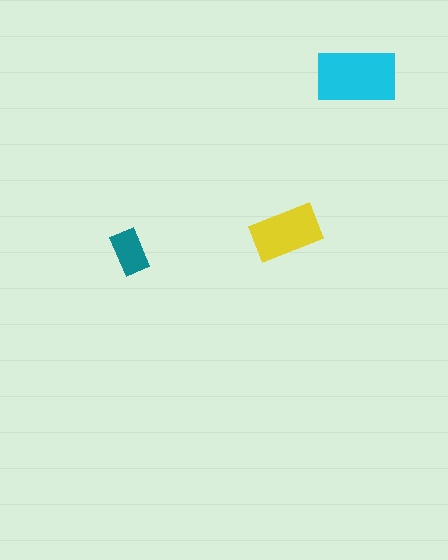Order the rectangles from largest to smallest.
the cyan one, the yellow one, the teal one.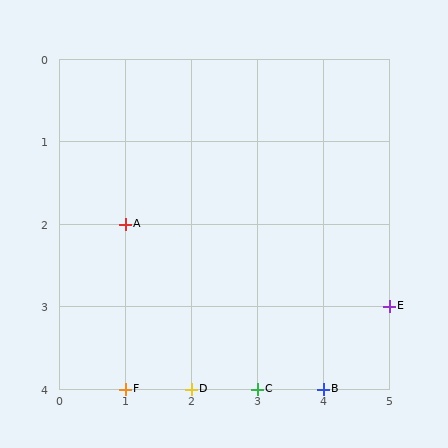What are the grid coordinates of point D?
Point D is at grid coordinates (2, 4).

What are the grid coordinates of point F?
Point F is at grid coordinates (1, 4).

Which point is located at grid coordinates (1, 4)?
Point F is at (1, 4).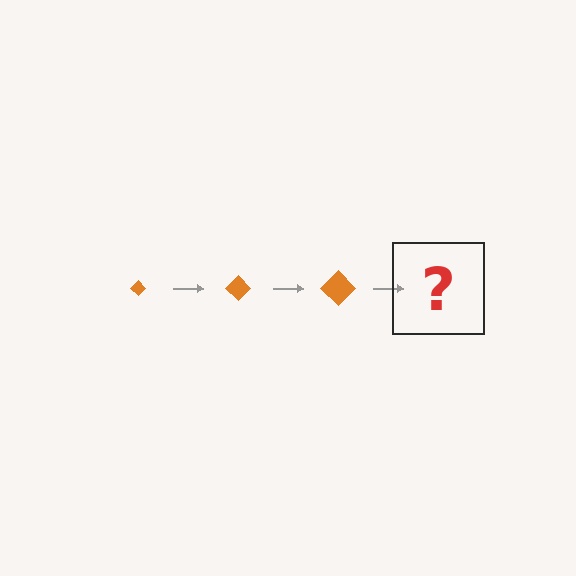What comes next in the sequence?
The next element should be an orange diamond, larger than the previous one.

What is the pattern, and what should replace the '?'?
The pattern is that the diamond gets progressively larger each step. The '?' should be an orange diamond, larger than the previous one.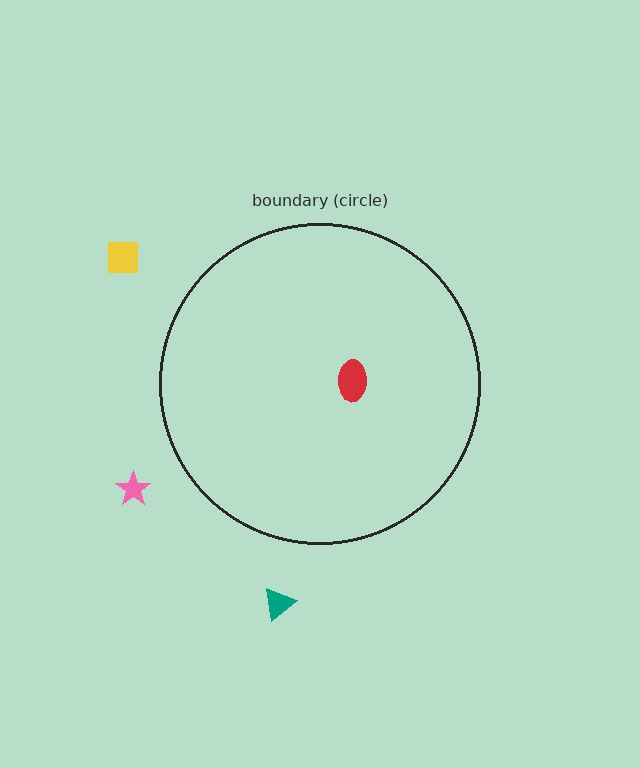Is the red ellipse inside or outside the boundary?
Inside.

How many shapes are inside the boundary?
1 inside, 3 outside.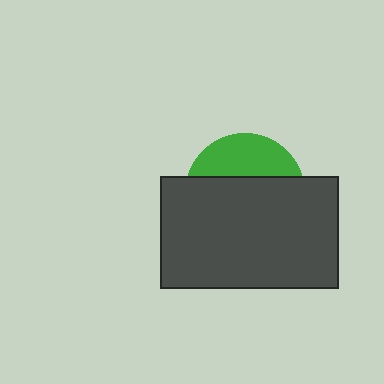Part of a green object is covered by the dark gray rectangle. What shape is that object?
It is a circle.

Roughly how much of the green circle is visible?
A small part of it is visible (roughly 32%).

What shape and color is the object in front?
The object in front is a dark gray rectangle.